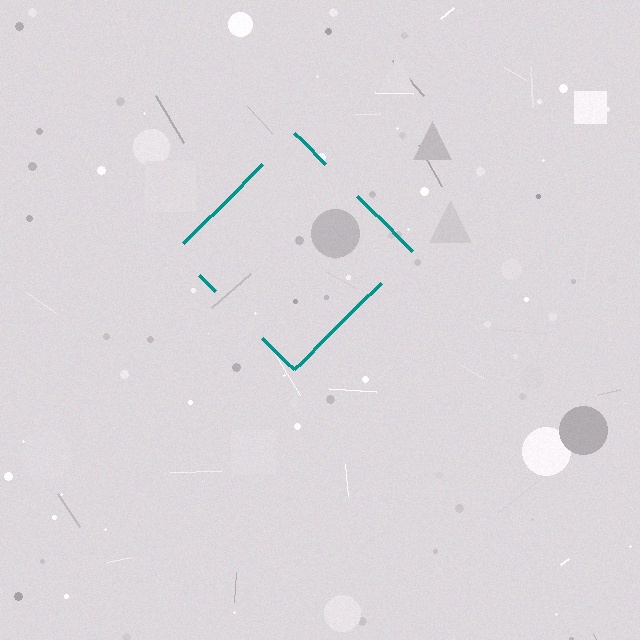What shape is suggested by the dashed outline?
The dashed outline suggests a diamond.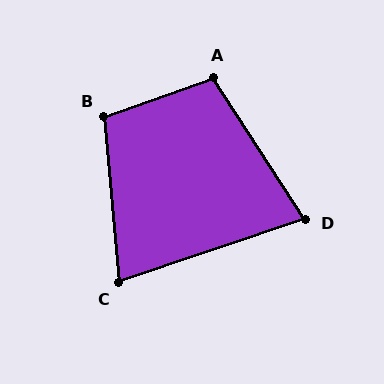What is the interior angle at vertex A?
Approximately 103 degrees (obtuse).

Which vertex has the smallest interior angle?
D, at approximately 76 degrees.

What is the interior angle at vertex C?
Approximately 77 degrees (acute).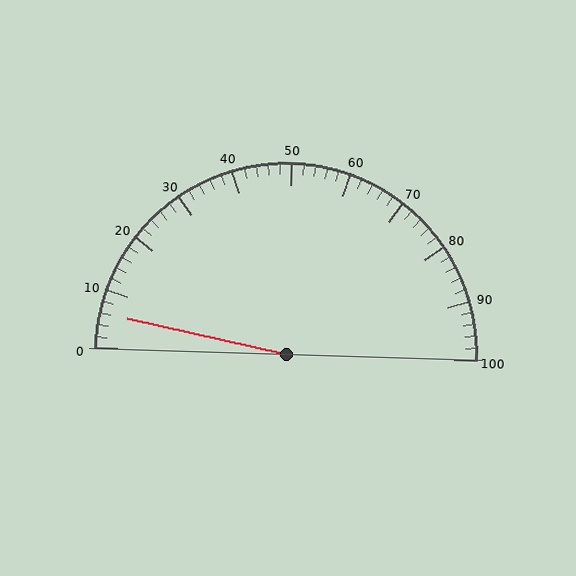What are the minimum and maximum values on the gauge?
The gauge ranges from 0 to 100.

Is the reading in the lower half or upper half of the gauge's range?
The reading is in the lower half of the range (0 to 100).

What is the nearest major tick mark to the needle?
The nearest major tick mark is 10.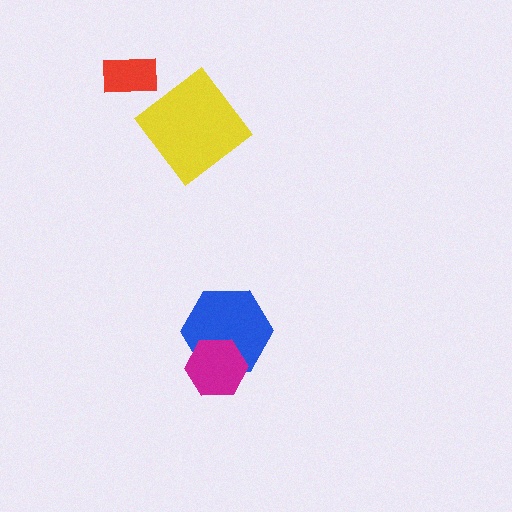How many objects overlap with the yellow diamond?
0 objects overlap with the yellow diamond.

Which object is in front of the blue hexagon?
The magenta hexagon is in front of the blue hexagon.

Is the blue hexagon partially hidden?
Yes, it is partially covered by another shape.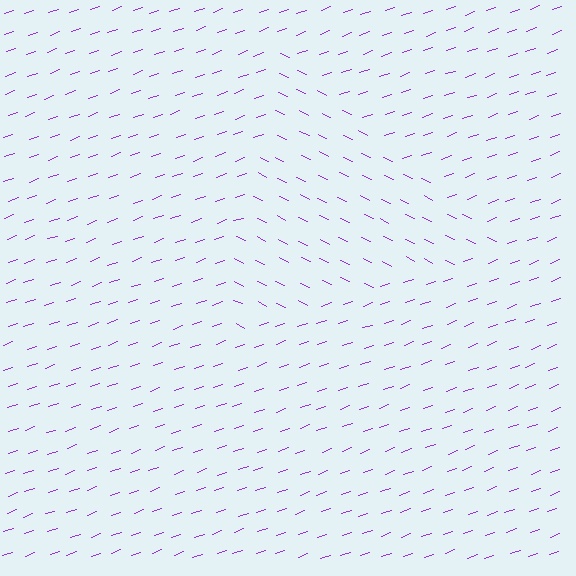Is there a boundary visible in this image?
Yes, there is a texture boundary formed by a change in line orientation.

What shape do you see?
I see a triangle.